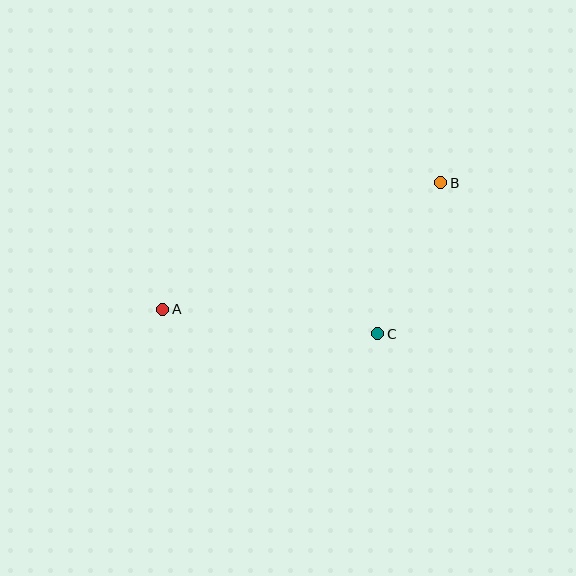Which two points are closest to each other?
Points B and C are closest to each other.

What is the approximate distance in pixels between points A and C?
The distance between A and C is approximately 216 pixels.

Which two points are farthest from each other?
Points A and B are farthest from each other.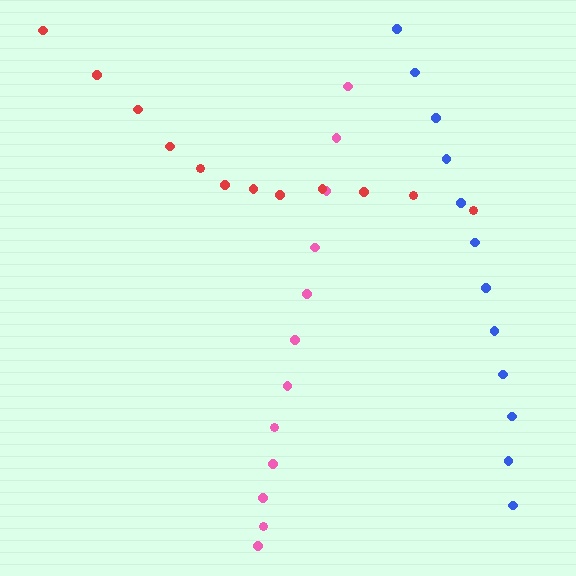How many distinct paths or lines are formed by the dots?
There are 3 distinct paths.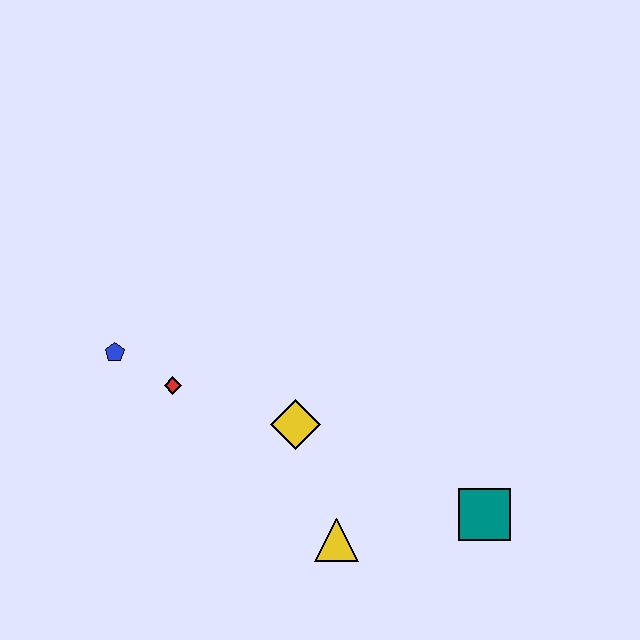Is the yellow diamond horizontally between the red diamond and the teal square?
Yes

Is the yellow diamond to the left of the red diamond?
No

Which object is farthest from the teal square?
The blue pentagon is farthest from the teal square.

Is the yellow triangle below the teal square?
Yes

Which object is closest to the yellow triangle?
The yellow diamond is closest to the yellow triangle.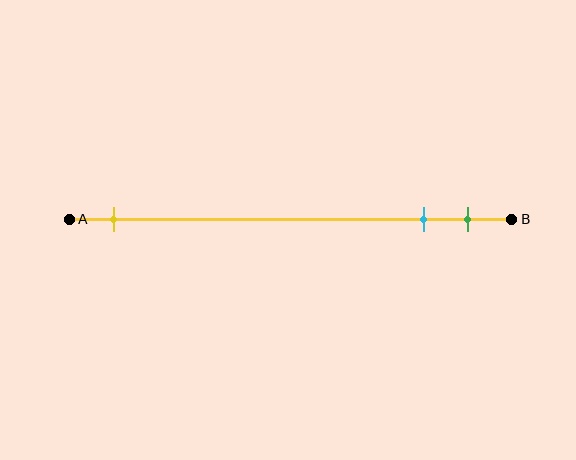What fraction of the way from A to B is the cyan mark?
The cyan mark is approximately 80% (0.8) of the way from A to B.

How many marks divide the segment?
There are 3 marks dividing the segment.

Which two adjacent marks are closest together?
The cyan and green marks are the closest adjacent pair.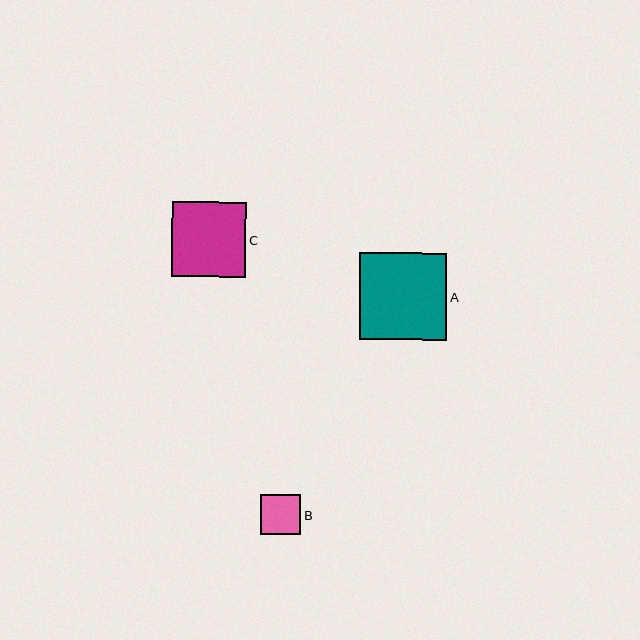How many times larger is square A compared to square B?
Square A is approximately 2.2 times the size of square B.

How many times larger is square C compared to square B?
Square C is approximately 1.8 times the size of square B.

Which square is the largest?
Square A is the largest with a size of approximately 87 pixels.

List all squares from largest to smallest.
From largest to smallest: A, C, B.